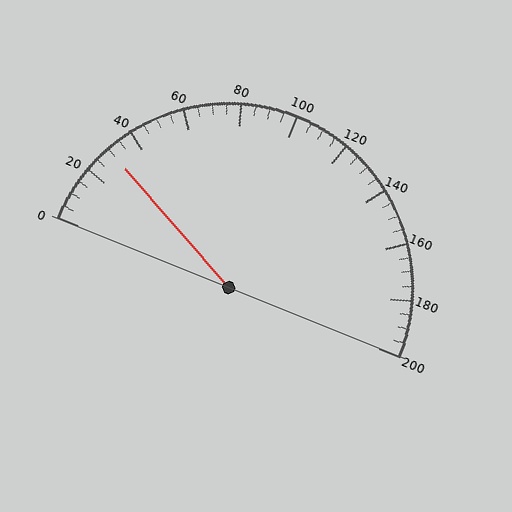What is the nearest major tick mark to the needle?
The nearest major tick mark is 40.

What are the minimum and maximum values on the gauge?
The gauge ranges from 0 to 200.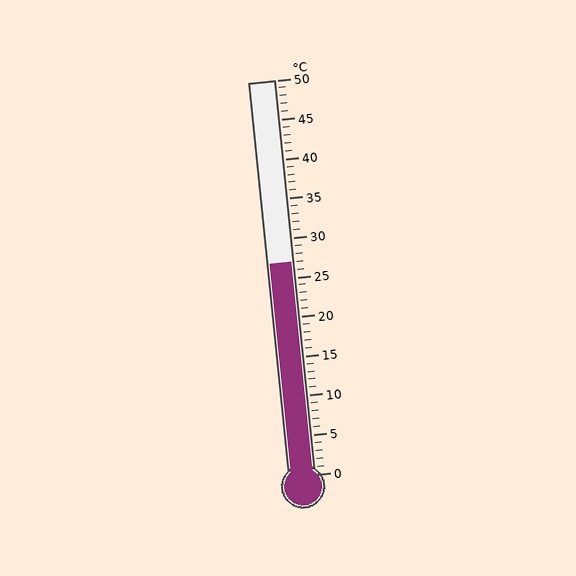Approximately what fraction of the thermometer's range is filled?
The thermometer is filled to approximately 55% of its range.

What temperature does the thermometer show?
The thermometer shows approximately 27°C.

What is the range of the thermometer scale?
The thermometer scale ranges from 0°C to 50°C.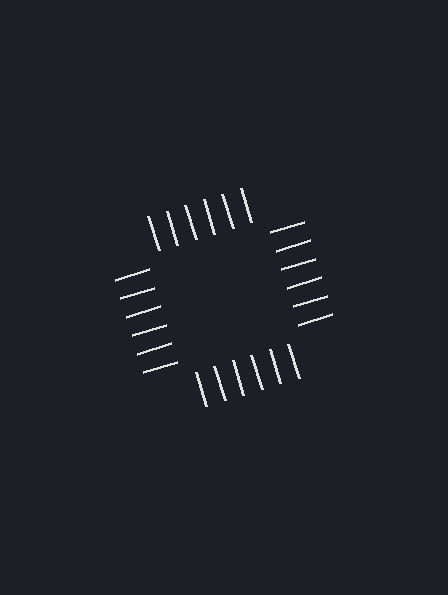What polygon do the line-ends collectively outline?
An illusory square — the line segments terminate on its edges but no continuous stroke is drawn.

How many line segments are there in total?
24 — 6 along each of the 4 edges.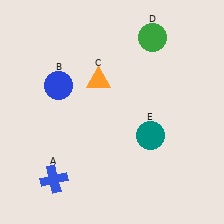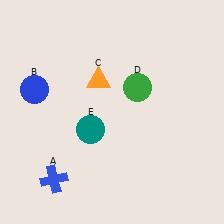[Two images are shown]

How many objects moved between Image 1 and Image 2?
3 objects moved between the two images.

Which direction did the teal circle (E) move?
The teal circle (E) moved left.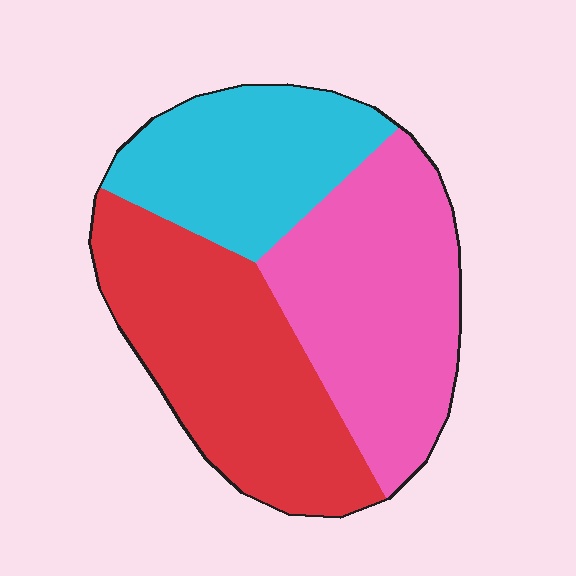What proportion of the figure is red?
Red takes up between a third and a half of the figure.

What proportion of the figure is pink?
Pink covers about 35% of the figure.